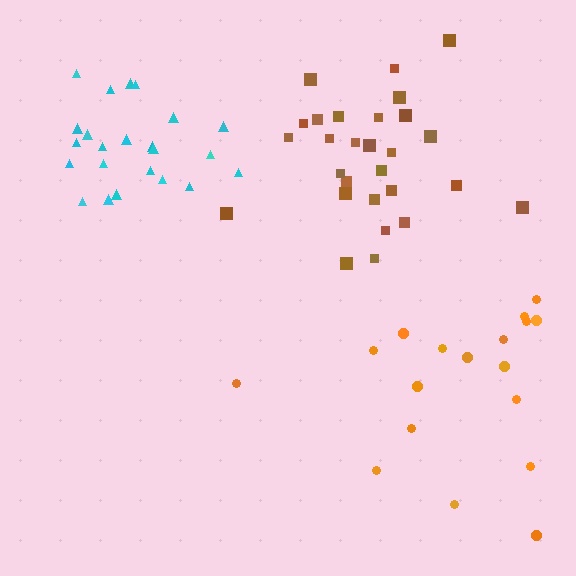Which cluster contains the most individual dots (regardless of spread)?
Brown (28).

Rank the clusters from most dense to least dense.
cyan, brown, orange.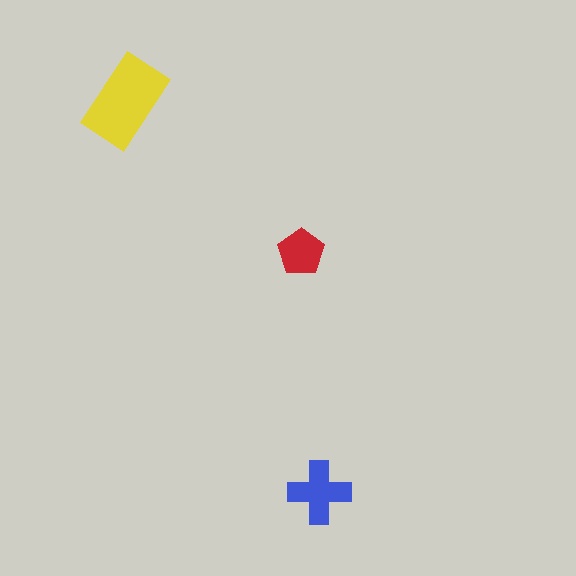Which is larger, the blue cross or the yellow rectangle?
The yellow rectangle.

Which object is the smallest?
The red pentagon.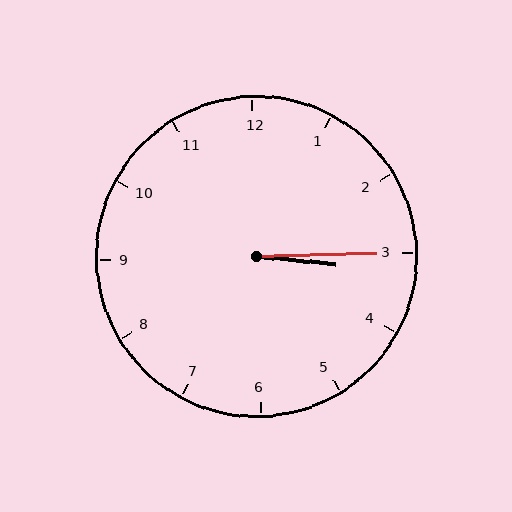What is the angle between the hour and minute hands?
Approximately 8 degrees.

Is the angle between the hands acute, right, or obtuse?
It is acute.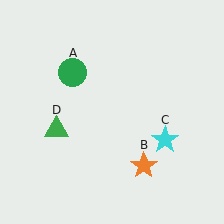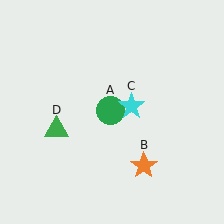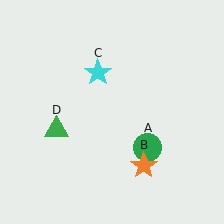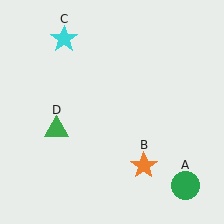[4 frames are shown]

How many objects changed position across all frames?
2 objects changed position: green circle (object A), cyan star (object C).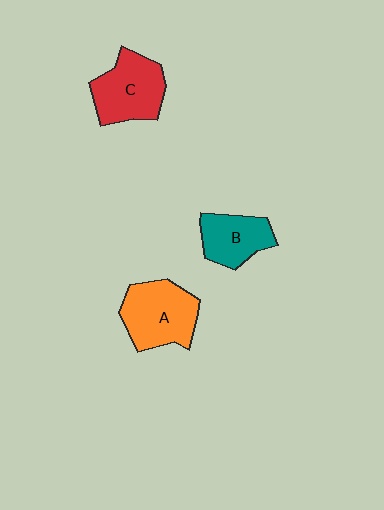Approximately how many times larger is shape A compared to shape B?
Approximately 1.4 times.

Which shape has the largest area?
Shape A (orange).